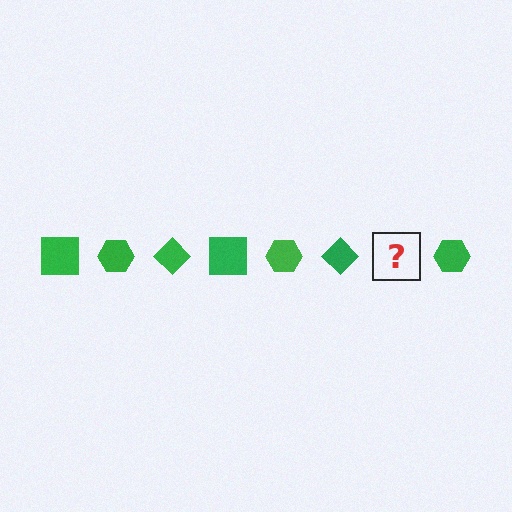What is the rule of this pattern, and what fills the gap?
The rule is that the pattern cycles through square, hexagon, diamond shapes in green. The gap should be filled with a green square.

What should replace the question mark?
The question mark should be replaced with a green square.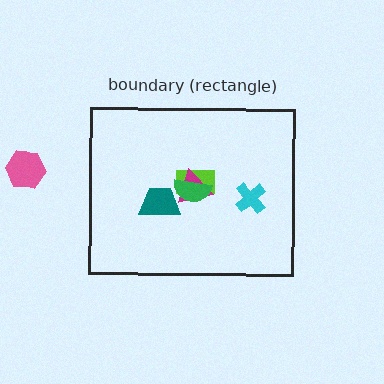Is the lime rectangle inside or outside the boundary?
Inside.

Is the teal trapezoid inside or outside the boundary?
Inside.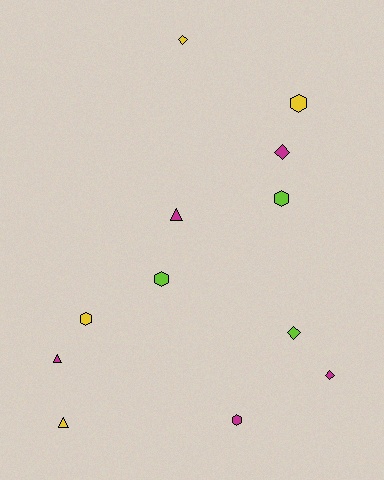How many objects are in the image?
There are 12 objects.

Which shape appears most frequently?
Hexagon, with 5 objects.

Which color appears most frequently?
Magenta, with 5 objects.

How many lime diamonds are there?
There is 1 lime diamond.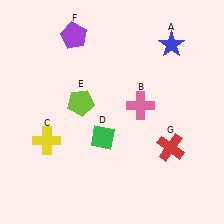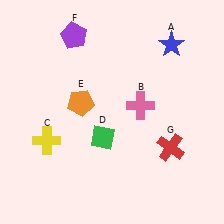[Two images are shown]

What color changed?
The pentagon (E) changed from lime in Image 1 to orange in Image 2.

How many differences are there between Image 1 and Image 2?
There is 1 difference between the two images.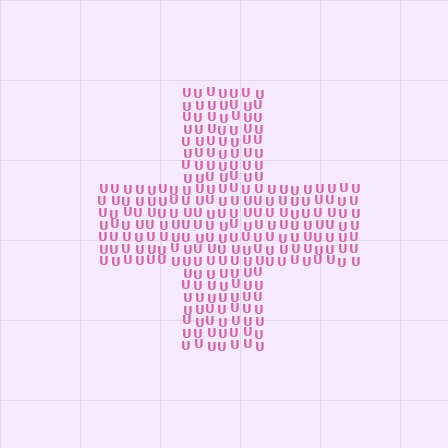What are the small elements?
The small elements are letter U's.